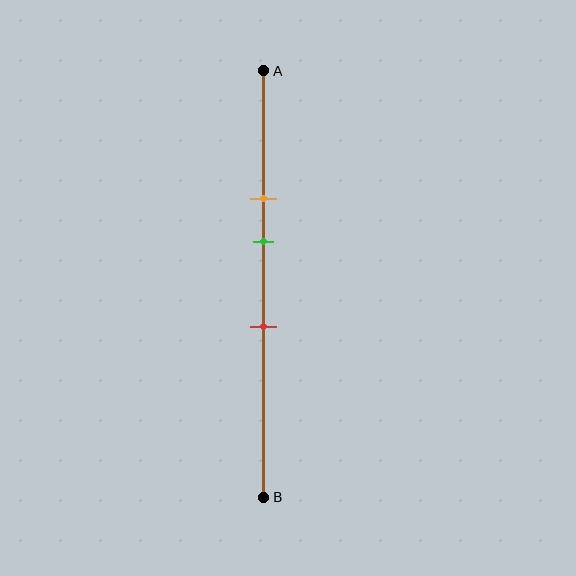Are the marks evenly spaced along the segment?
Yes, the marks are approximately evenly spaced.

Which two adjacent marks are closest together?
The orange and green marks are the closest adjacent pair.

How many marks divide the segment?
There are 3 marks dividing the segment.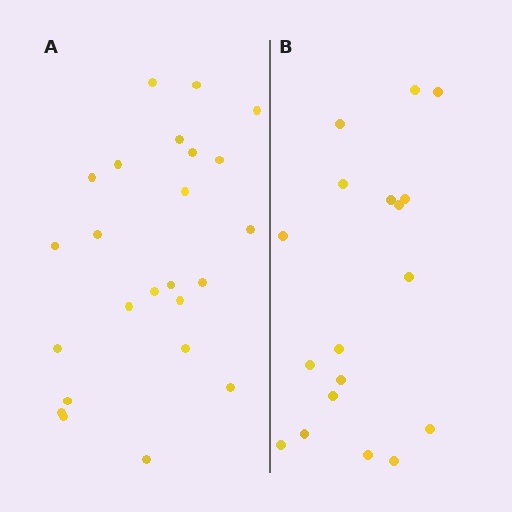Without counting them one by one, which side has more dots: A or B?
Region A (the left region) has more dots.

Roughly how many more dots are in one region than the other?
Region A has about 6 more dots than region B.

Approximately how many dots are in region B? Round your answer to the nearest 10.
About 20 dots. (The exact count is 18, which rounds to 20.)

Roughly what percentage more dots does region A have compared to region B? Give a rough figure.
About 35% more.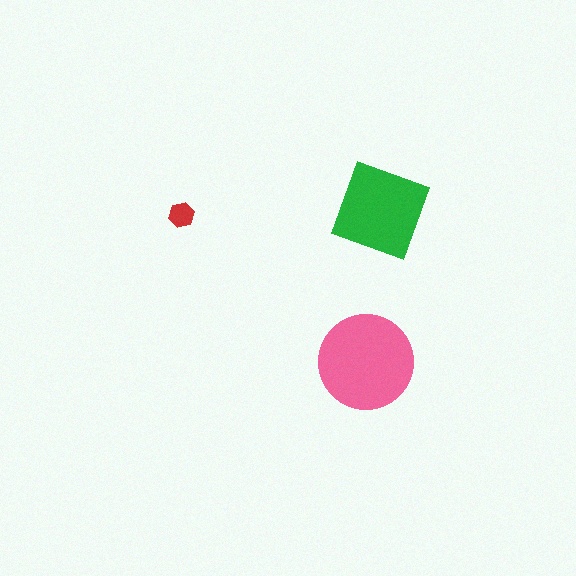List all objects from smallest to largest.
The red hexagon, the green diamond, the pink circle.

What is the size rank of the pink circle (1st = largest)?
1st.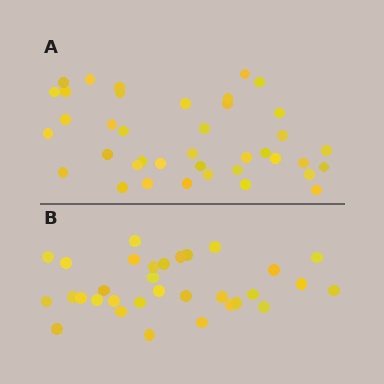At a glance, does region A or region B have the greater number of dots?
Region A (the top region) has more dots.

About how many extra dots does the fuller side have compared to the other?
Region A has roughly 8 or so more dots than region B.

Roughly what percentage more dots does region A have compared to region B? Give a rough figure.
About 20% more.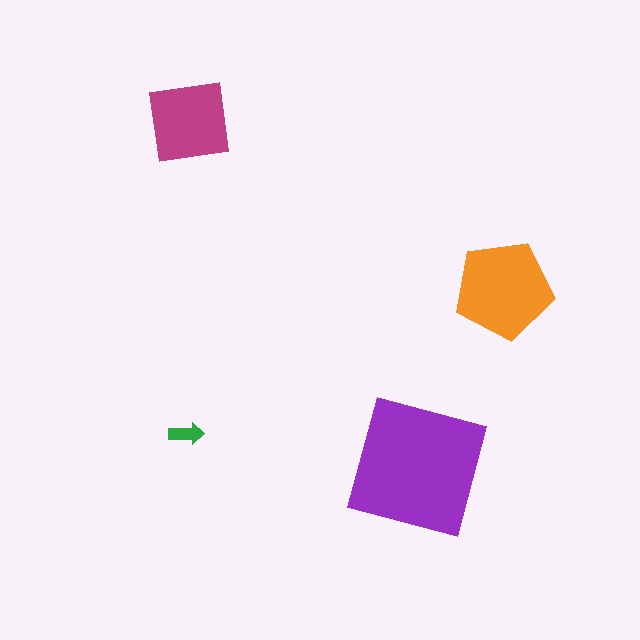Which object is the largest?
The purple square.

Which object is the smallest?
The green arrow.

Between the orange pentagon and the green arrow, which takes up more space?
The orange pentagon.